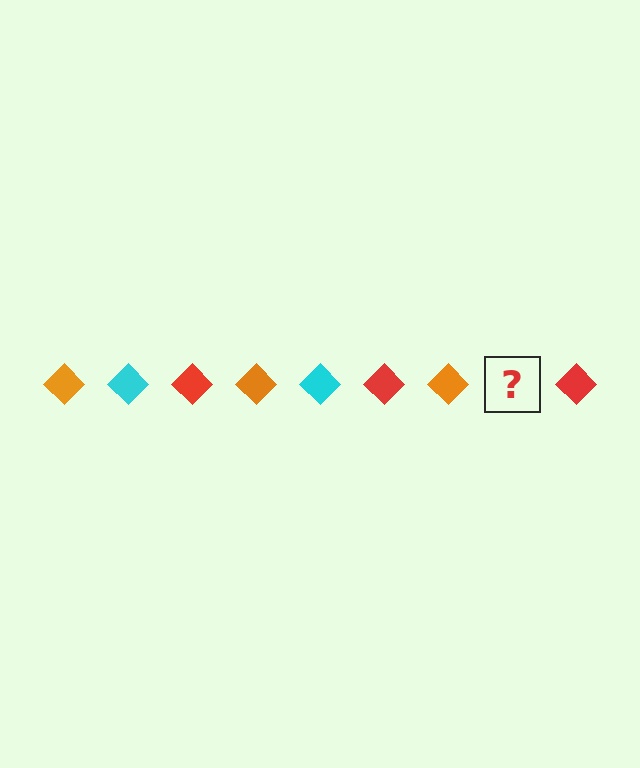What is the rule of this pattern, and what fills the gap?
The rule is that the pattern cycles through orange, cyan, red diamonds. The gap should be filled with a cyan diamond.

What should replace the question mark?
The question mark should be replaced with a cyan diamond.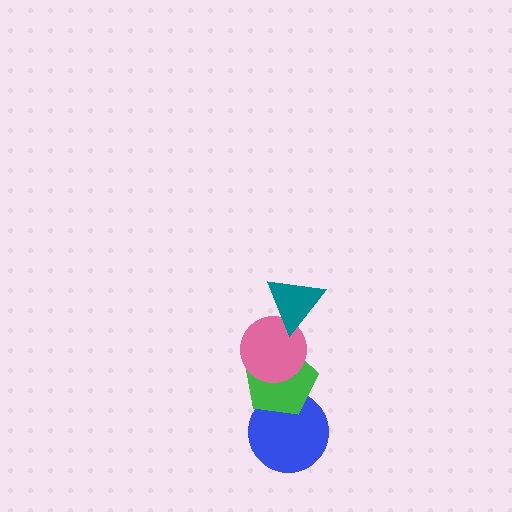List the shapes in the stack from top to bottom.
From top to bottom: the teal triangle, the pink circle, the green pentagon, the blue circle.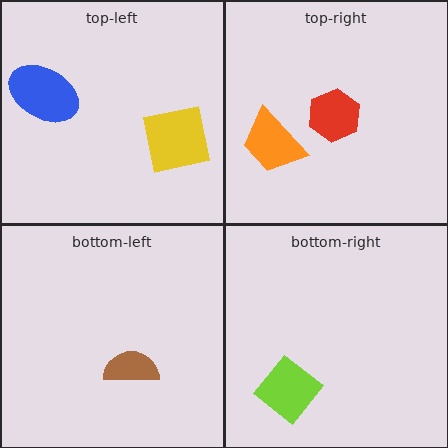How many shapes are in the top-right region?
2.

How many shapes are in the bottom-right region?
1.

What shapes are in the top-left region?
The blue ellipse, the yellow square.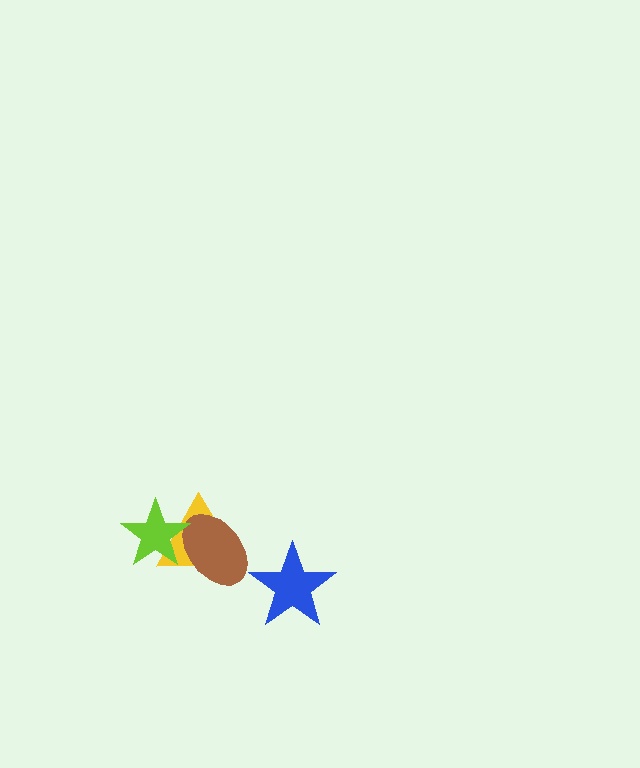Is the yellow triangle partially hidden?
Yes, it is partially covered by another shape.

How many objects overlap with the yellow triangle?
2 objects overlap with the yellow triangle.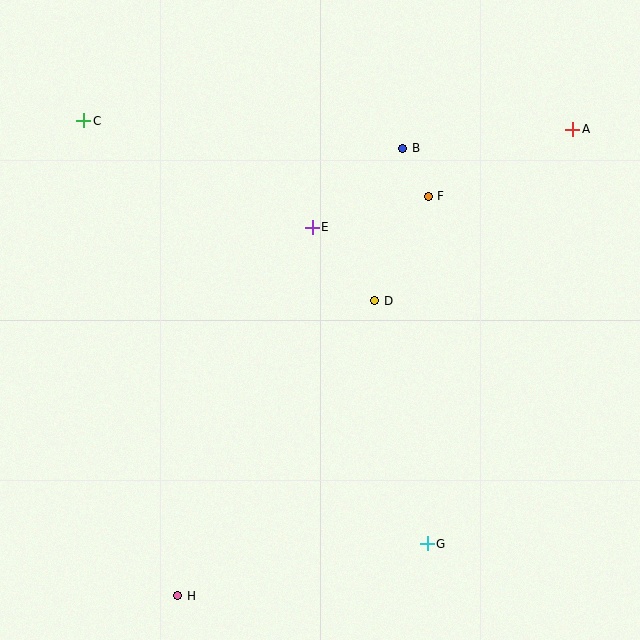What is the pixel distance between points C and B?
The distance between C and B is 320 pixels.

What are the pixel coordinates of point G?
Point G is at (427, 544).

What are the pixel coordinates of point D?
Point D is at (375, 301).